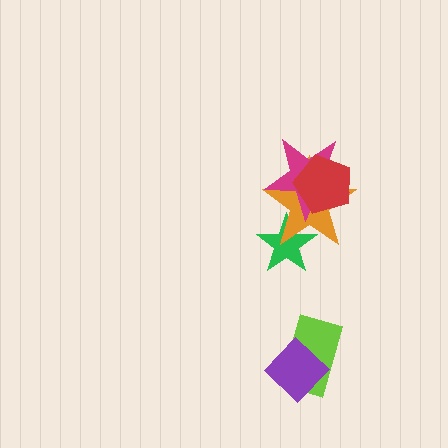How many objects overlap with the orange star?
3 objects overlap with the orange star.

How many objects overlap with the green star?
1 object overlaps with the green star.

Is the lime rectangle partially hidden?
Yes, it is partially covered by another shape.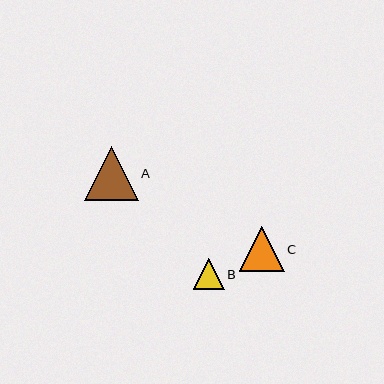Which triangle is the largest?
Triangle A is the largest with a size of approximately 54 pixels.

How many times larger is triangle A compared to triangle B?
Triangle A is approximately 1.8 times the size of triangle B.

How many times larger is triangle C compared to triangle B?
Triangle C is approximately 1.5 times the size of triangle B.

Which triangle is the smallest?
Triangle B is the smallest with a size of approximately 30 pixels.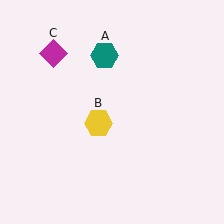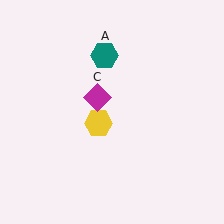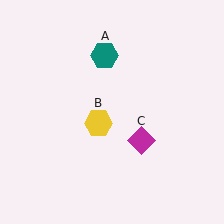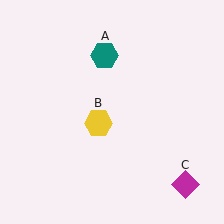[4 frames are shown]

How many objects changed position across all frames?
1 object changed position: magenta diamond (object C).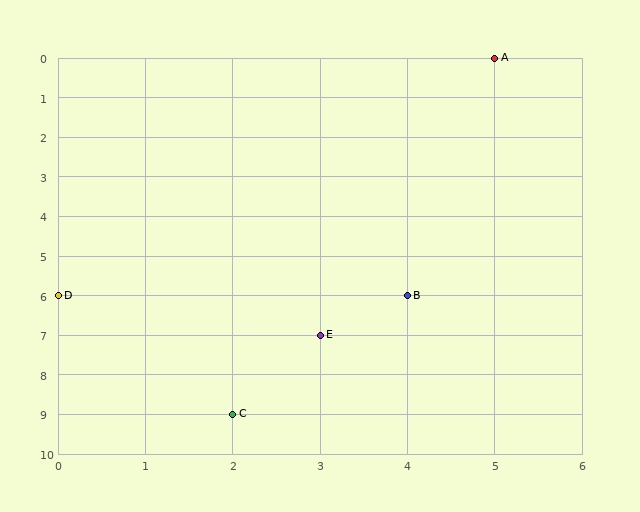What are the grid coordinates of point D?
Point D is at grid coordinates (0, 6).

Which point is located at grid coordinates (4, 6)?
Point B is at (4, 6).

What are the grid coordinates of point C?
Point C is at grid coordinates (2, 9).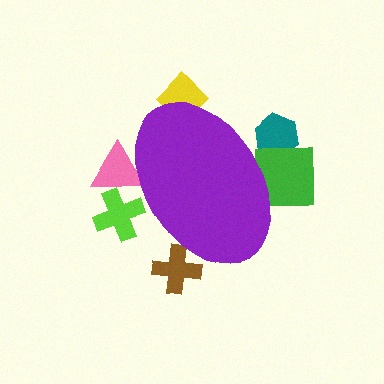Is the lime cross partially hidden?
Yes, the lime cross is partially hidden behind the purple ellipse.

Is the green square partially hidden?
Yes, the green square is partially hidden behind the purple ellipse.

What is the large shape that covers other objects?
A purple ellipse.